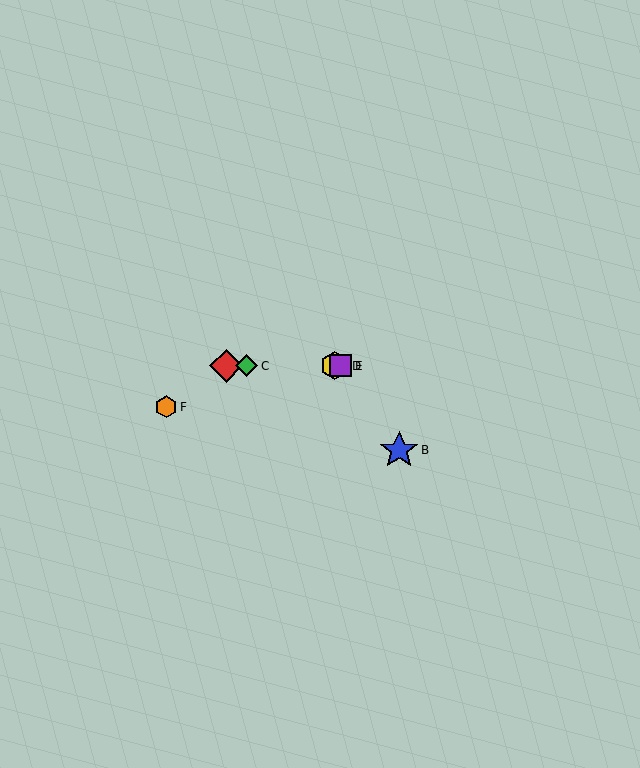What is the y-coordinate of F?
Object F is at y≈407.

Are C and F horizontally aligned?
No, C is at y≈366 and F is at y≈407.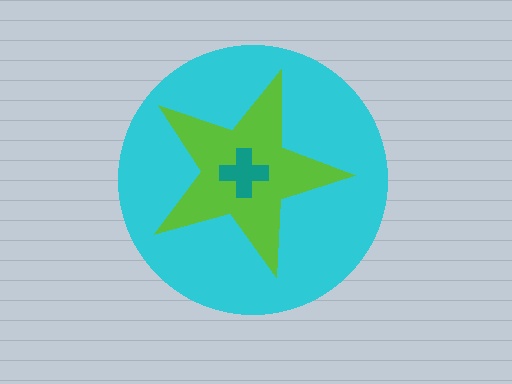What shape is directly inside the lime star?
The teal cross.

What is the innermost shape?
The teal cross.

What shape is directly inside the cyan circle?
The lime star.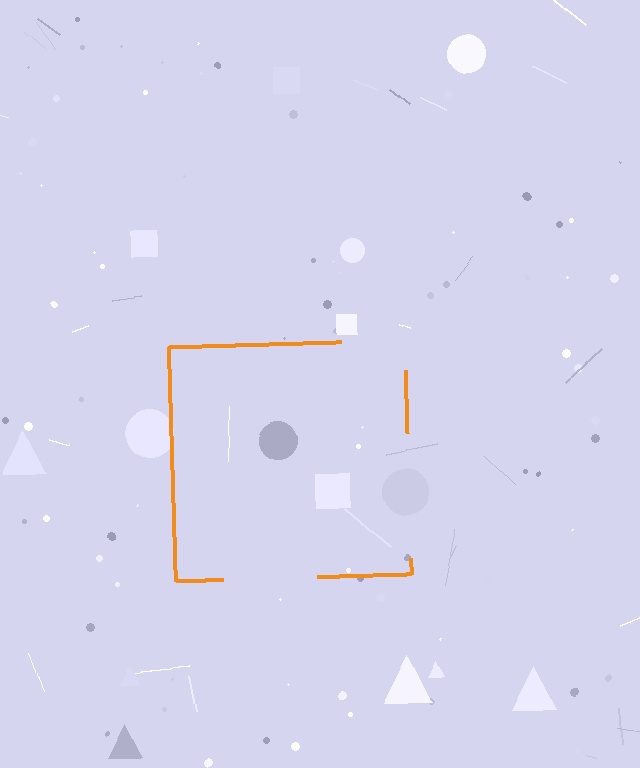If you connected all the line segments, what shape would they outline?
They would outline a square.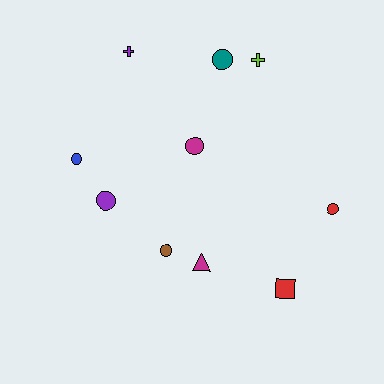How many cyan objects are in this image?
There are no cyan objects.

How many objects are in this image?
There are 10 objects.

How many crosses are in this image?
There are 2 crosses.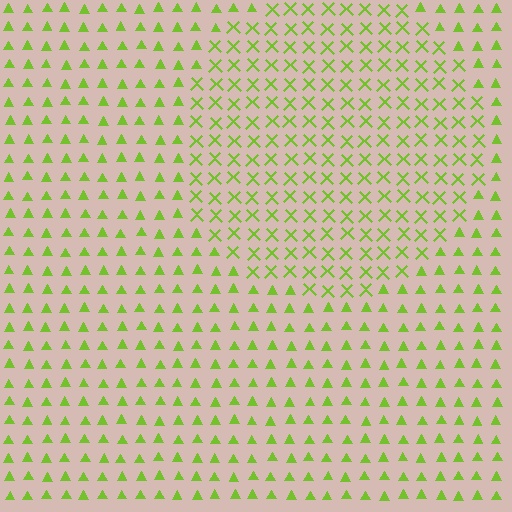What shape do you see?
I see a circle.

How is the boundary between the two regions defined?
The boundary is defined by a change in element shape: X marks inside vs. triangles outside. All elements share the same color and spacing.